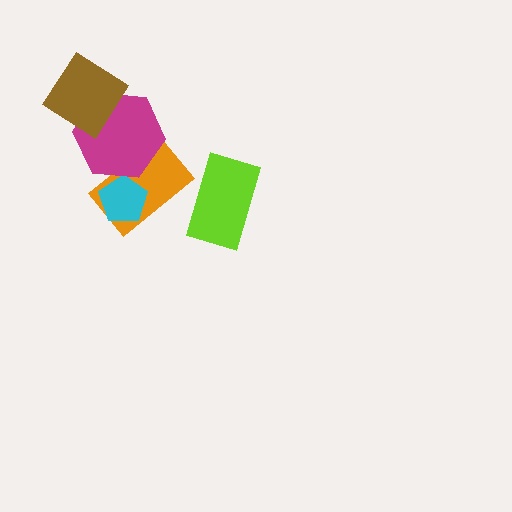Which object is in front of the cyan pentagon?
The magenta hexagon is in front of the cyan pentagon.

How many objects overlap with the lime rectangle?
0 objects overlap with the lime rectangle.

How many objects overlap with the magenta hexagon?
3 objects overlap with the magenta hexagon.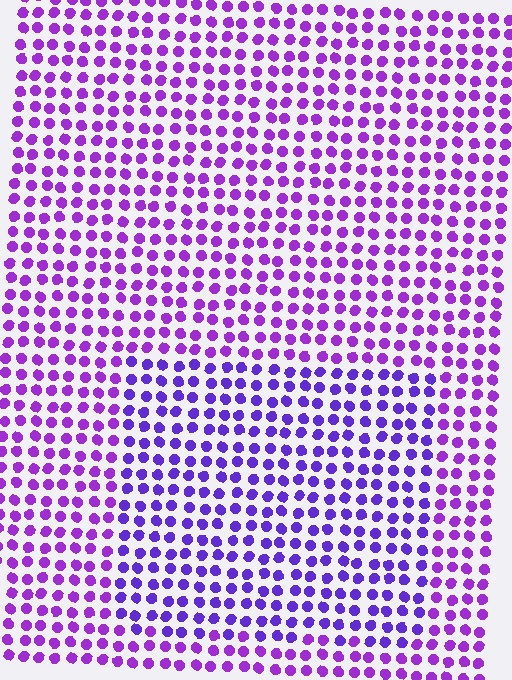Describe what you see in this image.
The image is filled with small purple elements in a uniform arrangement. A rectangle-shaped region is visible where the elements are tinted to a slightly different hue, forming a subtle color boundary.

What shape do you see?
I see a rectangle.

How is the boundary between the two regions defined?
The boundary is defined purely by a slight shift in hue (about 22 degrees). Spacing, size, and orientation are identical on both sides.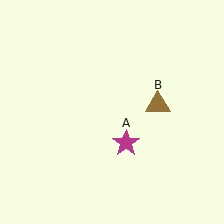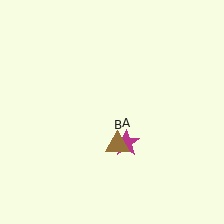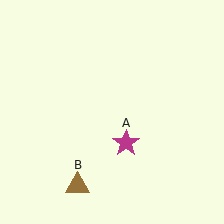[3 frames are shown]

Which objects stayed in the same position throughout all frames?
Magenta star (object A) remained stationary.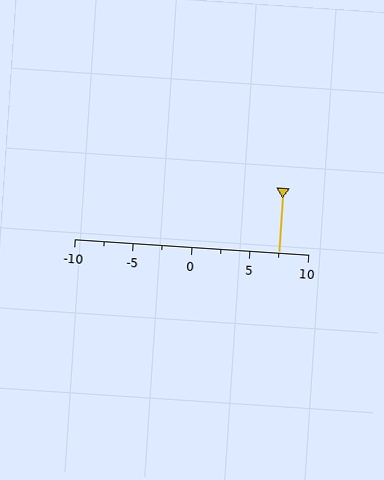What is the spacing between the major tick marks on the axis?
The major ticks are spaced 5 apart.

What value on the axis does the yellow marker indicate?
The marker indicates approximately 7.5.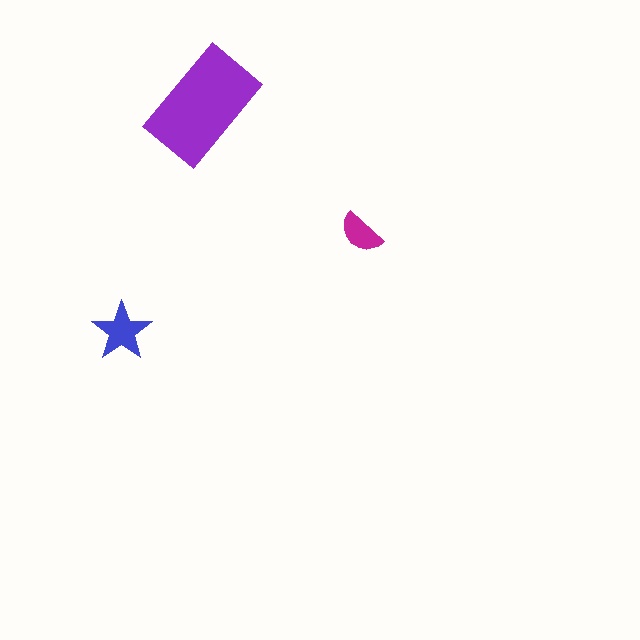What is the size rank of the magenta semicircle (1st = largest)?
3rd.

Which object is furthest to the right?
The magenta semicircle is rightmost.